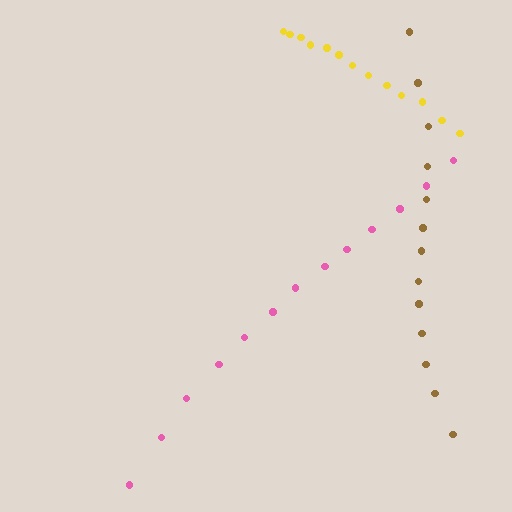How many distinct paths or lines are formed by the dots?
There are 3 distinct paths.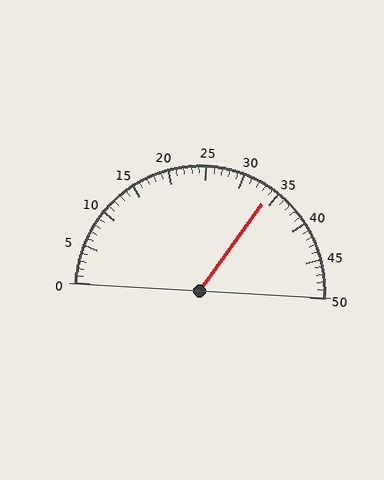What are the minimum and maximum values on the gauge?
The gauge ranges from 0 to 50.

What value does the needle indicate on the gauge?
The needle indicates approximately 34.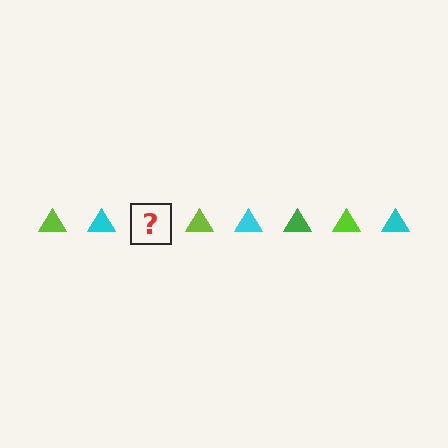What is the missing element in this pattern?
The missing element is a green triangle.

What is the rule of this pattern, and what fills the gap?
The rule is that the pattern cycles through lime, cyan, green triangles. The gap should be filled with a green triangle.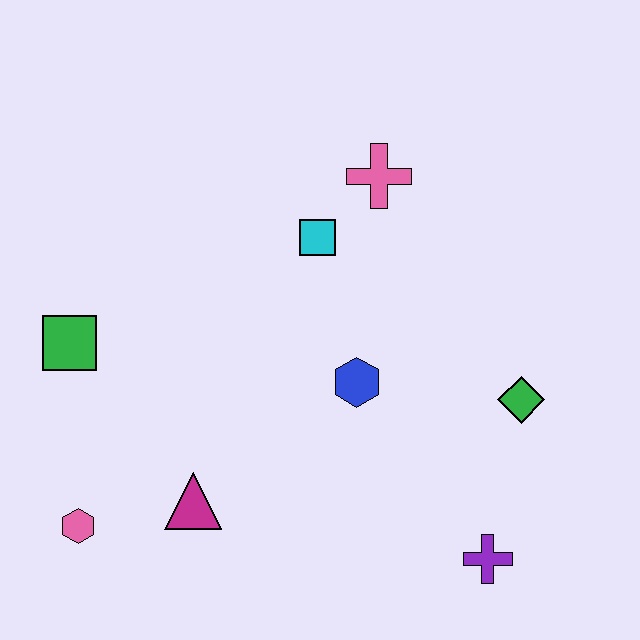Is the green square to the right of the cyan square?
No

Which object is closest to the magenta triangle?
The pink hexagon is closest to the magenta triangle.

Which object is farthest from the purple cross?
The green square is farthest from the purple cross.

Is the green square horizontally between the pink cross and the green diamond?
No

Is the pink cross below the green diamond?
No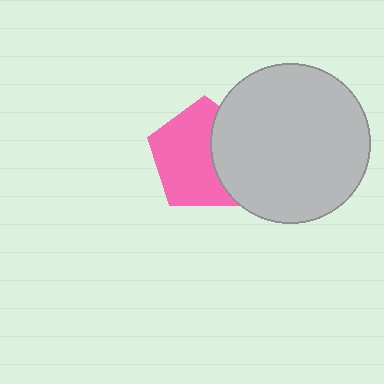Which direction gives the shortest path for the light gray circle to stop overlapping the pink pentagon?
Moving right gives the shortest separation.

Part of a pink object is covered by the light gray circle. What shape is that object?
It is a pentagon.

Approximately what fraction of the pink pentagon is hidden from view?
Roughly 36% of the pink pentagon is hidden behind the light gray circle.